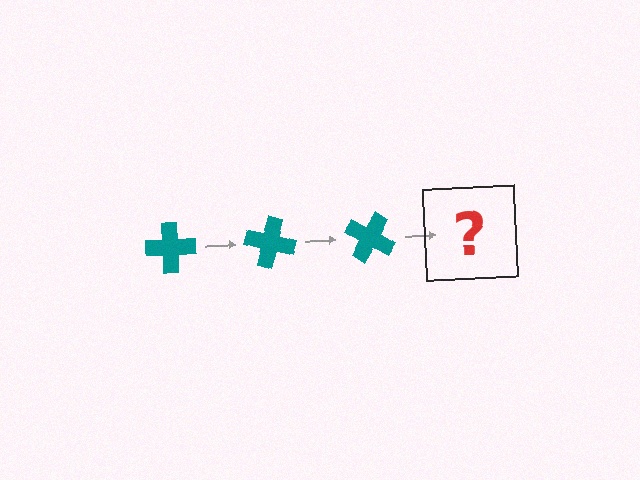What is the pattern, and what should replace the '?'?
The pattern is that the cross rotates 15 degrees each step. The '?' should be a teal cross rotated 45 degrees.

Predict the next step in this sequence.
The next step is a teal cross rotated 45 degrees.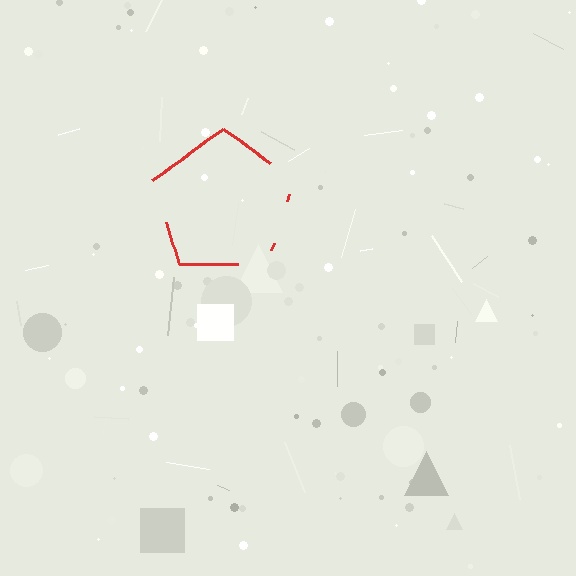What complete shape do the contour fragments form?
The contour fragments form a pentagon.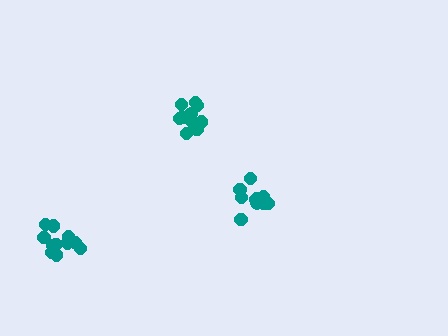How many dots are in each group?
Group 1: 10 dots, Group 2: 11 dots, Group 3: 11 dots (32 total).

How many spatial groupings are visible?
There are 3 spatial groupings.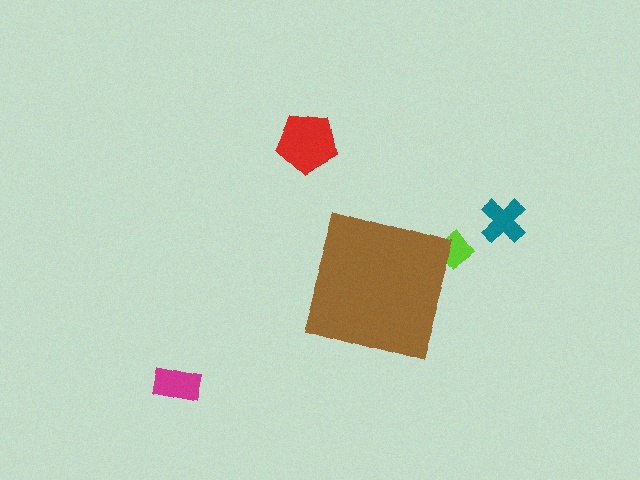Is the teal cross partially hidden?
No, the teal cross is fully visible.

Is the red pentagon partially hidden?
No, the red pentagon is fully visible.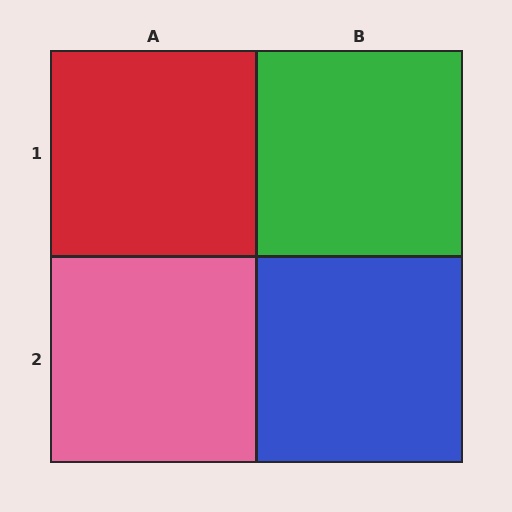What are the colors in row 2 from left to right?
Pink, blue.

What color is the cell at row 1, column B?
Green.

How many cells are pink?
1 cell is pink.